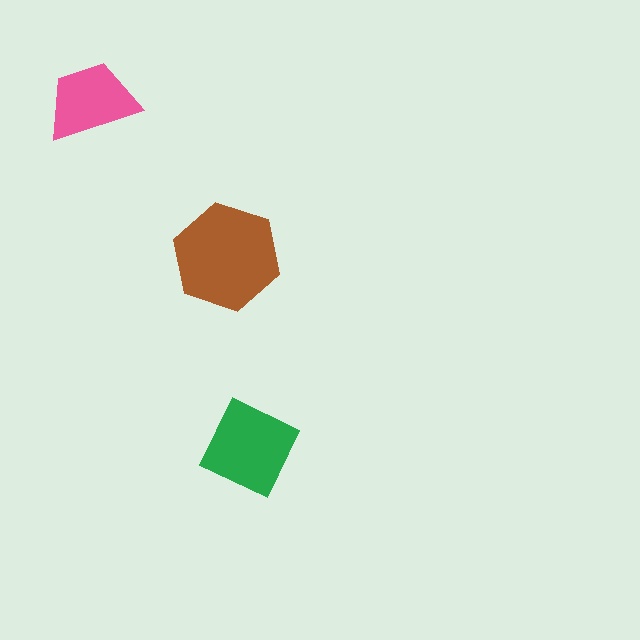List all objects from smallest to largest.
The pink trapezoid, the green square, the brown hexagon.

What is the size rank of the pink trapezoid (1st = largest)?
3rd.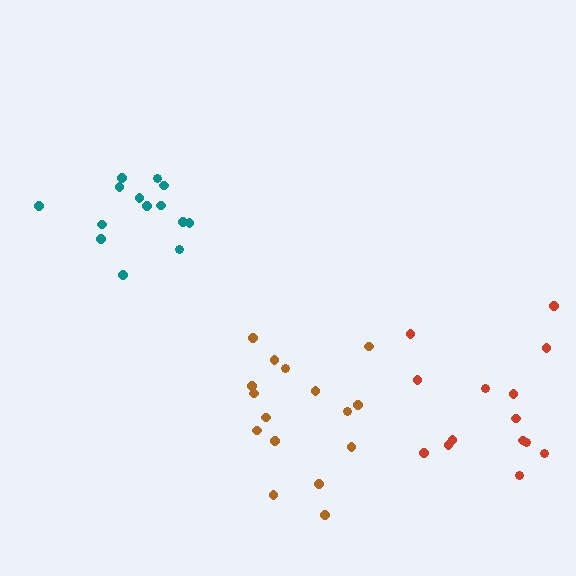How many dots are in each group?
Group 1: 16 dots, Group 2: 14 dots, Group 3: 14 dots (44 total).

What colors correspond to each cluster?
The clusters are colored: brown, red, teal.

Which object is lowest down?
The red cluster is bottommost.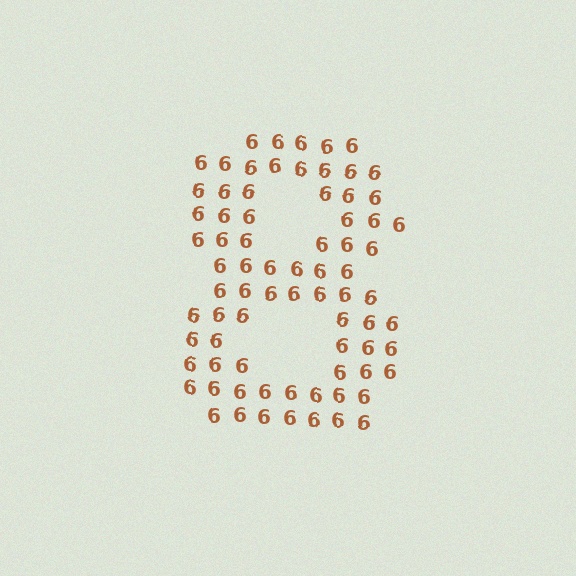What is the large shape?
The large shape is the digit 8.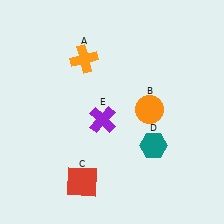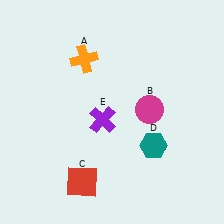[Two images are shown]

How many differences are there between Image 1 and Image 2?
There is 1 difference between the two images.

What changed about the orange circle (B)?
In Image 1, B is orange. In Image 2, it changed to magenta.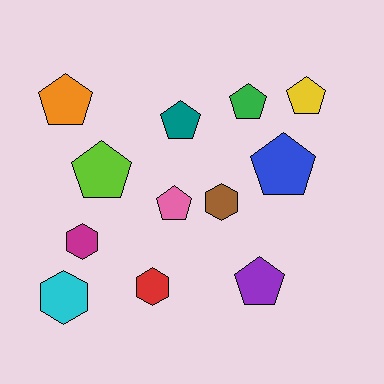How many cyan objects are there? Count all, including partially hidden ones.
There is 1 cyan object.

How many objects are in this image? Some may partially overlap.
There are 12 objects.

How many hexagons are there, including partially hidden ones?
There are 4 hexagons.